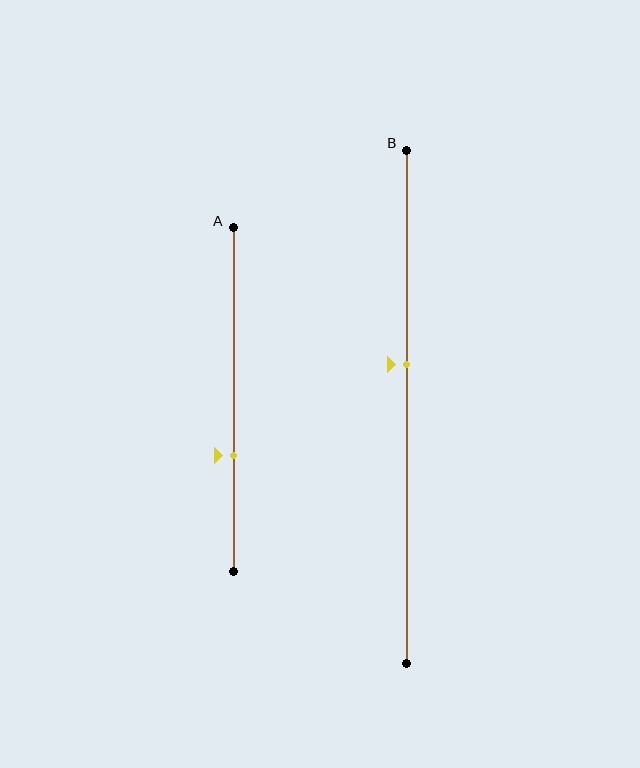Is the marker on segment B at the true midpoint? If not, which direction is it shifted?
No, the marker on segment B is shifted upward by about 8% of the segment length.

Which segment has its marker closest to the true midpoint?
Segment B has its marker closest to the true midpoint.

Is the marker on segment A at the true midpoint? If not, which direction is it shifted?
No, the marker on segment A is shifted downward by about 16% of the segment length.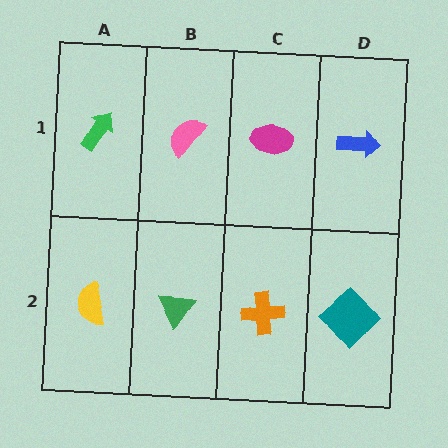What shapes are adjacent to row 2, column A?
A green arrow (row 1, column A), a green triangle (row 2, column B).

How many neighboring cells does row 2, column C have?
3.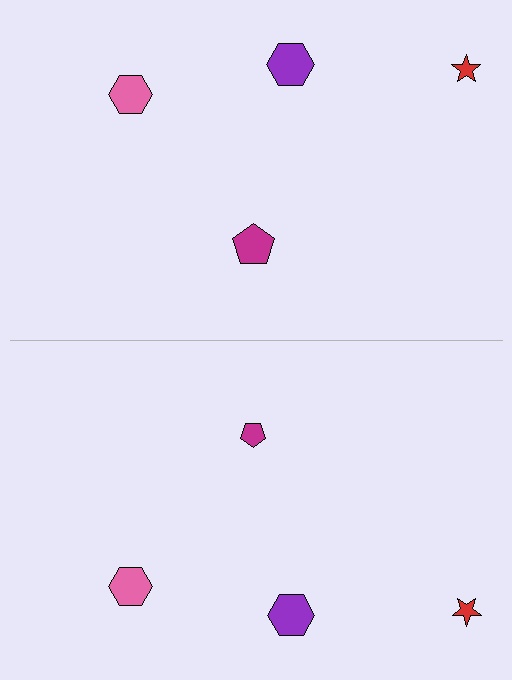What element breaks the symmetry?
The magenta pentagon on the bottom side has a different size than its mirror counterpart.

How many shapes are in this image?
There are 8 shapes in this image.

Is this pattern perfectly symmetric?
No, the pattern is not perfectly symmetric. The magenta pentagon on the bottom side has a different size than its mirror counterpart.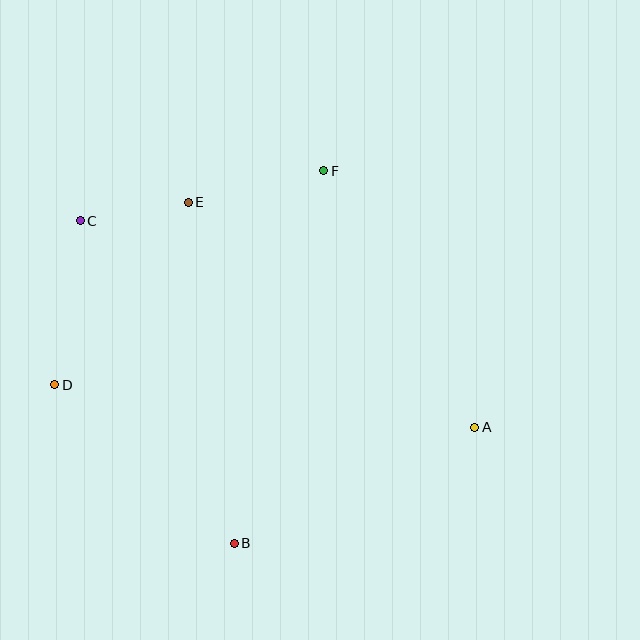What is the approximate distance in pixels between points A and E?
The distance between A and E is approximately 364 pixels.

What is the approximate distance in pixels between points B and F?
The distance between B and F is approximately 383 pixels.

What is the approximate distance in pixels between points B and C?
The distance between B and C is approximately 358 pixels.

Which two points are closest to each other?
Points C and E are closest to each other.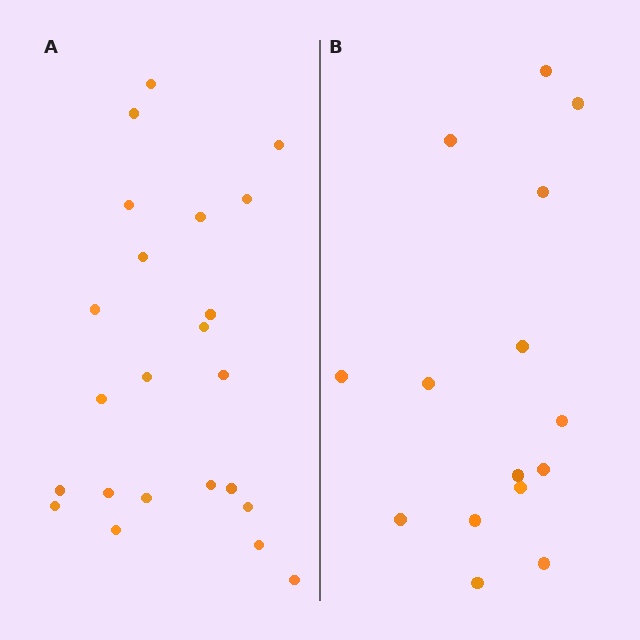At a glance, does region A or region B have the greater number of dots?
Region A (the left region) has more dots.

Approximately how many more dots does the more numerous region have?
Region A has roughly 8 or so more dots than region B.